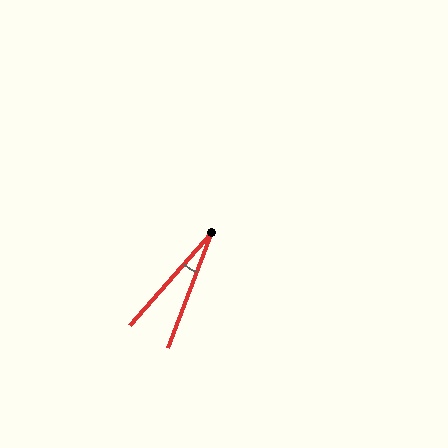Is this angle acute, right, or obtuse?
It is acute.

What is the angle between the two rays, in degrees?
Approximately 21 degrees.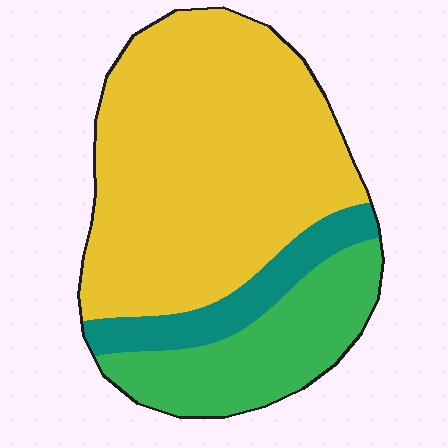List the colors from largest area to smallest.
From largest to smallest: yellow, green, teal.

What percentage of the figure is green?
Green takes up about one quarter (1/4) of the figure.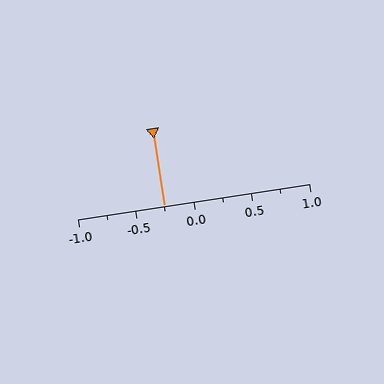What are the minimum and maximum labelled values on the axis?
The axis runs from -1.0 to 1.0.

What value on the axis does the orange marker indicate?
The marker indicates approximately -0.25.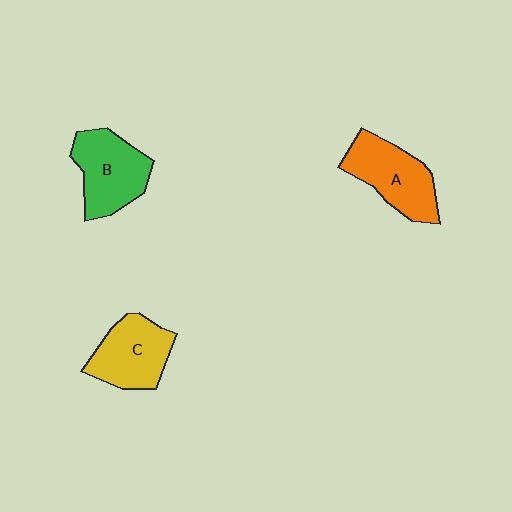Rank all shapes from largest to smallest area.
From largest to smallest: B (green), A (orange), C (yellow).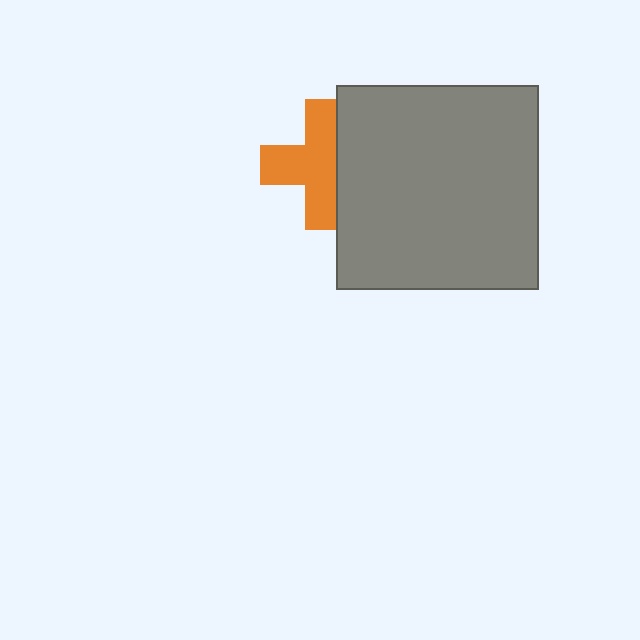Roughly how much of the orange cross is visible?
About half of it is visible (roughly 65%).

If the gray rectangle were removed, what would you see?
You would see the complete orange cross.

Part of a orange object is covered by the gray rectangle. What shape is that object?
It is a cross.